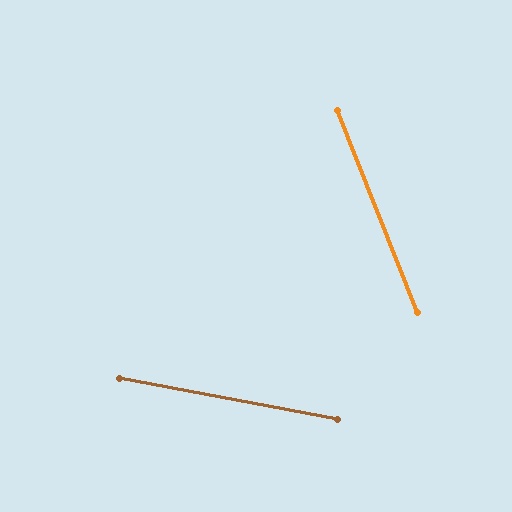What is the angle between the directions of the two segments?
Approximately 58 degrees.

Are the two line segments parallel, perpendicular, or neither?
Neither parallel nor perpendicular — they differ by about 58°.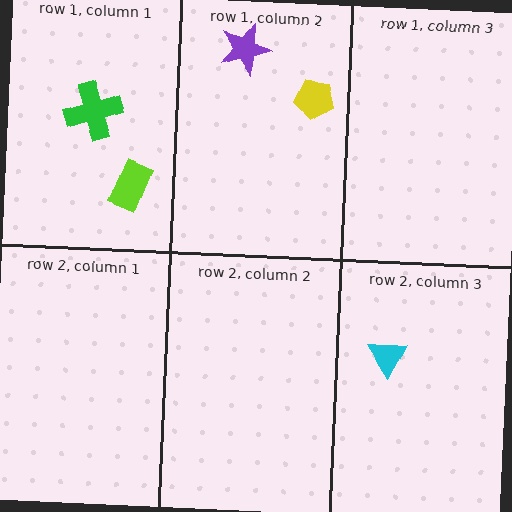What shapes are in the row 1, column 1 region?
The green cross, the lime rectangle.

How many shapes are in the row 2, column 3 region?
1.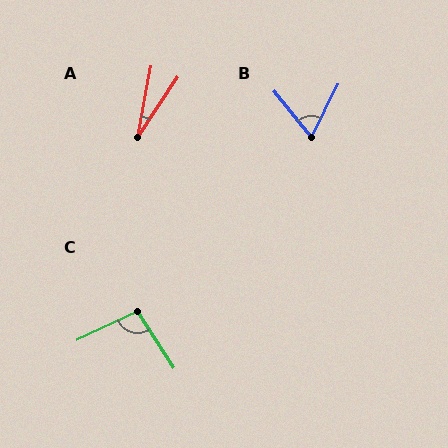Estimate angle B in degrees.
Approximately 66 degrees.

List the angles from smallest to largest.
A (24°), B (66°), C (98°).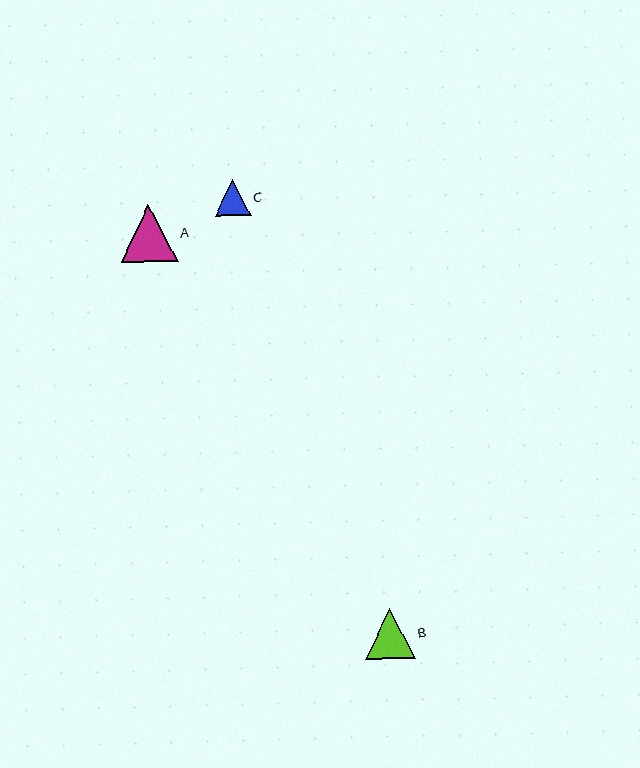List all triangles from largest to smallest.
From largest to smallest: A, B, C.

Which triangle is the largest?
Triangle A is the largest with a size of approximately 57 pixels.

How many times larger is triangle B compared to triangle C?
Triangle B is approximately 1.4 times the size of triangle C.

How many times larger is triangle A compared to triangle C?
Triangle A is approximately 1.6 times the size of triangle C.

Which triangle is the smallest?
Triangle C is the smallest with a size of approximately 35 pixels.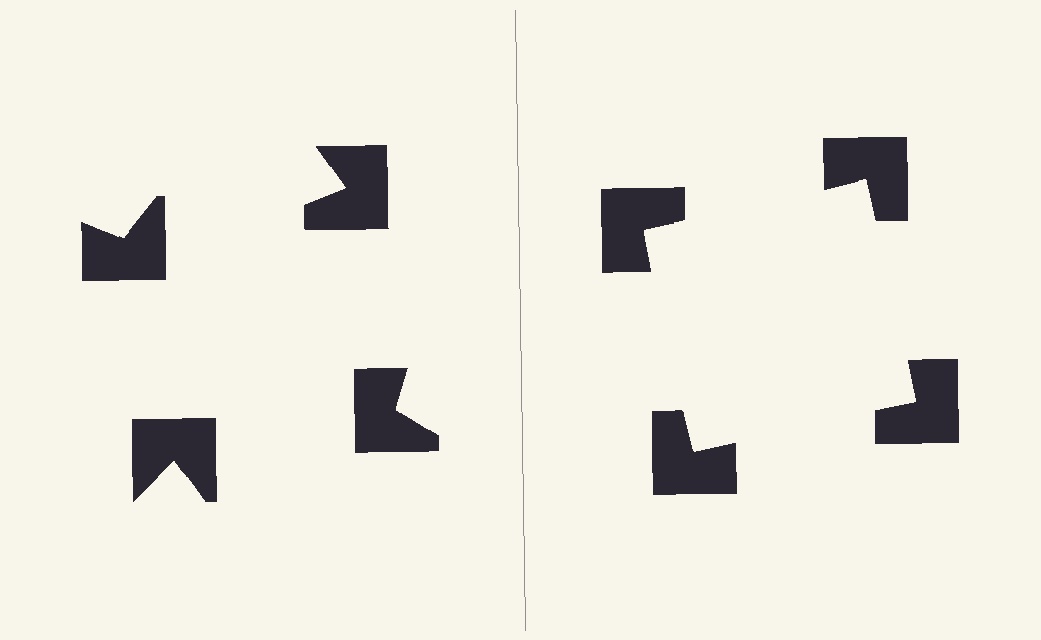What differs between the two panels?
The notched squares are positioned identically on both sides; only the wedge orientations differ. On the right they align to a square; on the left they are misaligned.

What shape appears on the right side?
An illusory square.